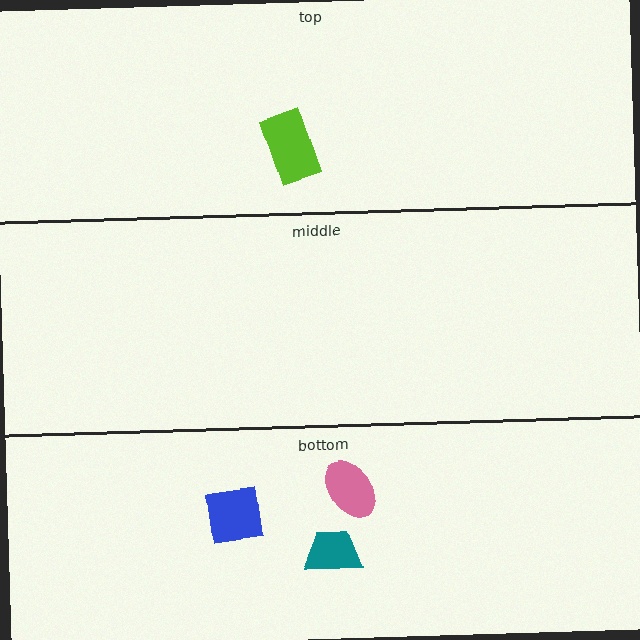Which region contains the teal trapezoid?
The bottom region.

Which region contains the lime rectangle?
The top region.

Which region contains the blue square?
The bottom region.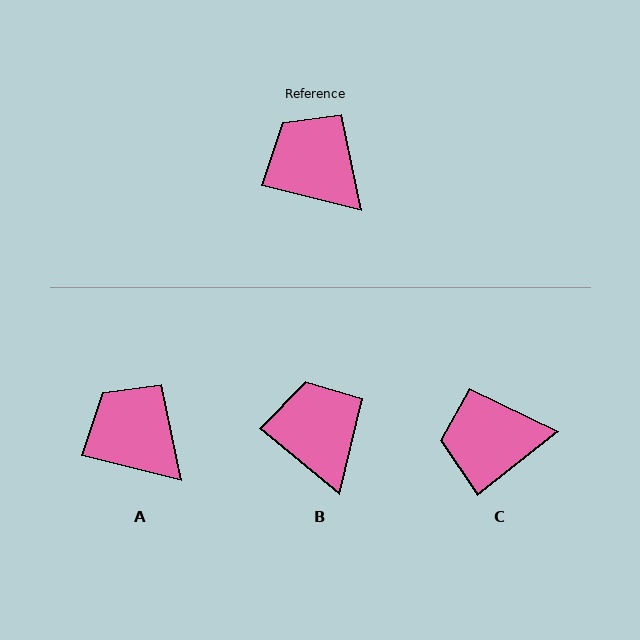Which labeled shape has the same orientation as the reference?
A.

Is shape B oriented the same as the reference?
No, it is off by about 25 degrees.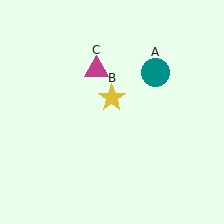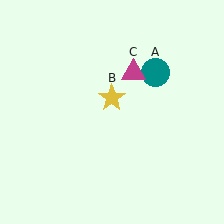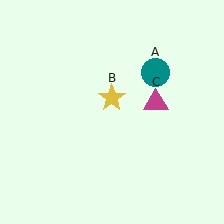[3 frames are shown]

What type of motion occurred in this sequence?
The magenta triangle (object C) rotated clockwise around the center of the scene.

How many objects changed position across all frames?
1 object changed position: magenta triangle (object C).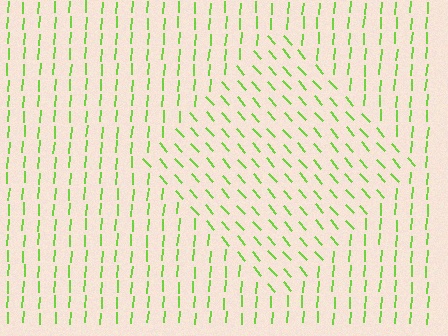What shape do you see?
I see a diamond.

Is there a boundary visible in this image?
Yes, there is a texture boundary formed by a change in line orientation.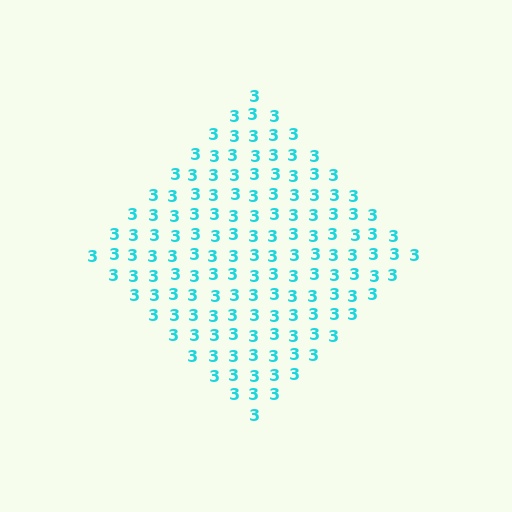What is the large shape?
The large shape is a diamond.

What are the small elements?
The small elements are digit 3's.